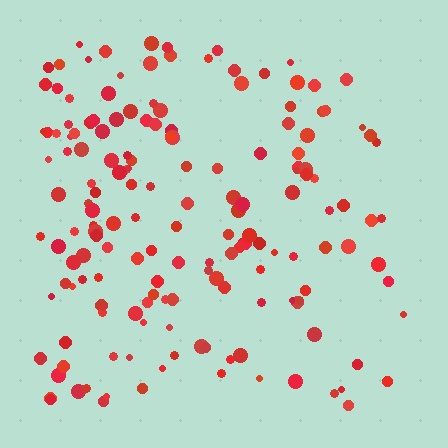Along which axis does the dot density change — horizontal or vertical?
Horizontal.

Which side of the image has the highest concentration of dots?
The left.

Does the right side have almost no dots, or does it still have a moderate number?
Still a moderate number, just noticeably fewer than the left.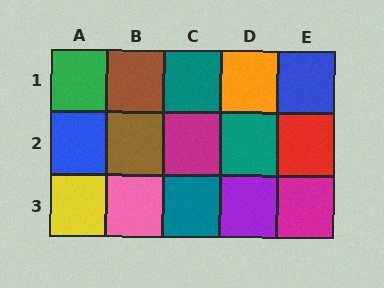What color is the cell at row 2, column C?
Magenta.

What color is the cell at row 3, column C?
Teal.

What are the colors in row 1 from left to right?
Green, brown, teal, orange, blue.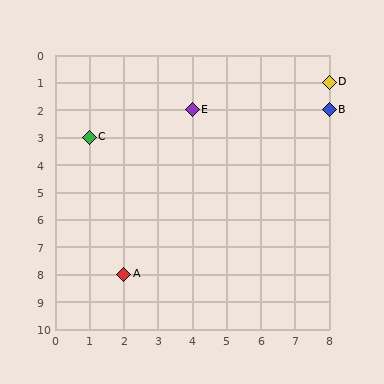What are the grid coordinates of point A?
Point A is at grid coordinates (2, 8).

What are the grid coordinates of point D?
Point D is at grid coordinates (8, 1).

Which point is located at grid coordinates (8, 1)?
Point D is at (8, 1).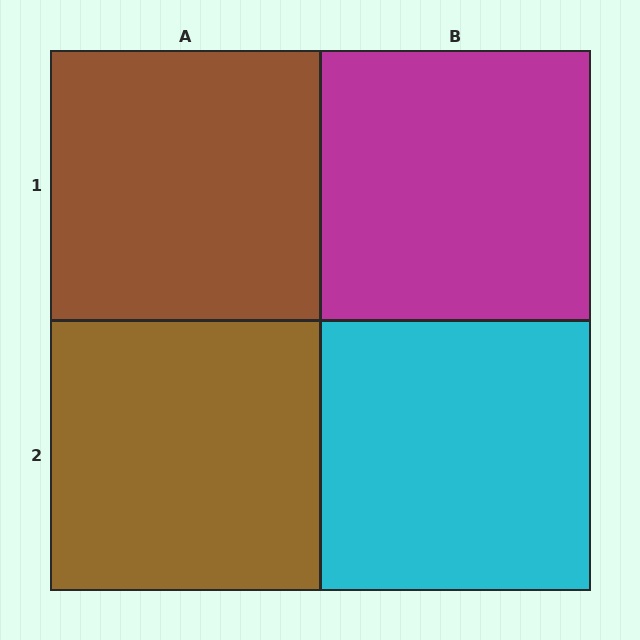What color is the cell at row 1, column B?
Magenta.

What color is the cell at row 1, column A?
Brown.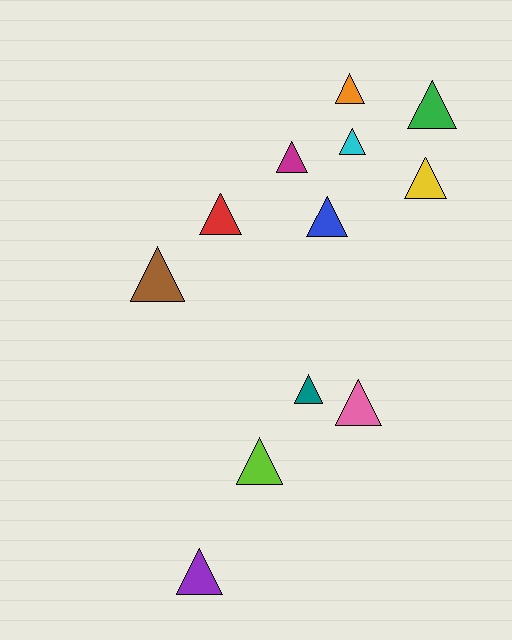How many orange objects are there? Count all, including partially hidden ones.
There is 1 orange object.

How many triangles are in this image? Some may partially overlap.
There are 12 triangles.